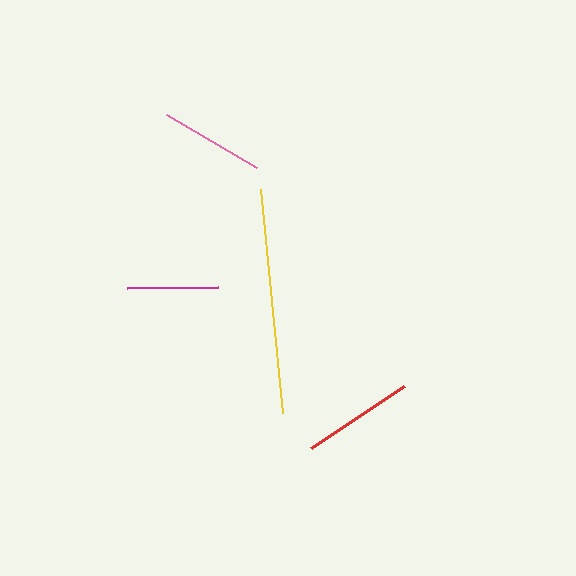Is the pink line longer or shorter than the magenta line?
The pink line is longer than the magenta line.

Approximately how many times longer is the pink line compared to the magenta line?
The pink line is approximately 1.2 times the length of the magenta line.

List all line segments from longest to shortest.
From longest to shortest: yellow, red, pink, magenta.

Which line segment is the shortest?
The magenta line is the shortest at approximately 90 pixels.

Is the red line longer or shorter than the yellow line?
The yellow line is longer than the red line.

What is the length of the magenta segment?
The magenta segment is approximately 90 pixels long.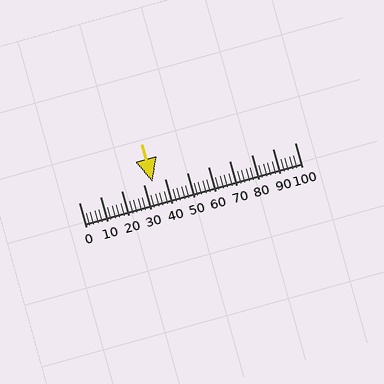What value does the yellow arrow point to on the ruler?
The yellow arrow points to approximately 34.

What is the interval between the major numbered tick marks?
The major tick marks are spaced 10 units apart.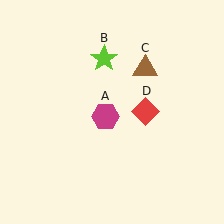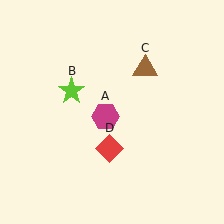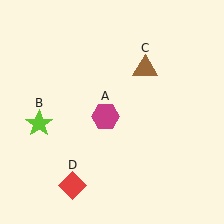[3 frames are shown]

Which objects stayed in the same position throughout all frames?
Magenta hexagon (object A) and brown triangle (object C) remained stationary.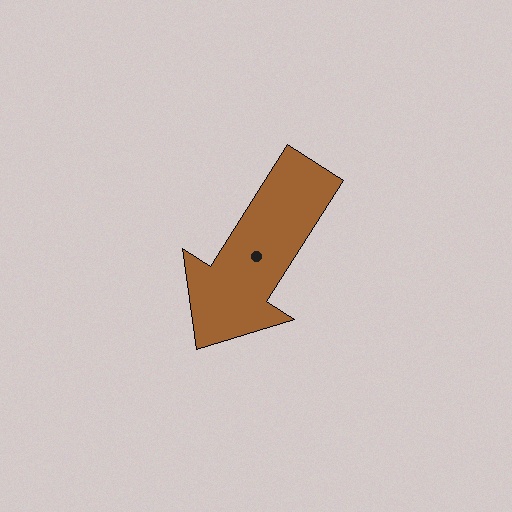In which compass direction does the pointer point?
Southwest.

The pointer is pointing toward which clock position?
Roughly 7 o'clock.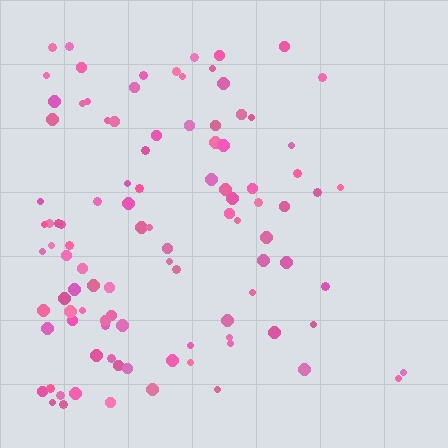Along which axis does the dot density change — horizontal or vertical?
Horizontal.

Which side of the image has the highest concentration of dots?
The left.